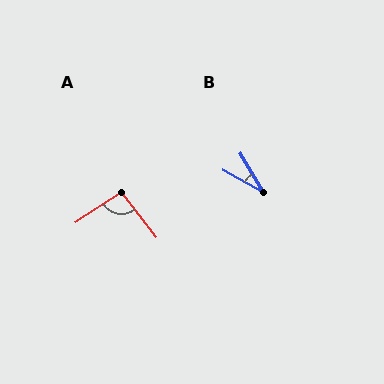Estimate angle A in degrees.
Approximately 95 degrees.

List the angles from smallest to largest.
B (30°), A (95°).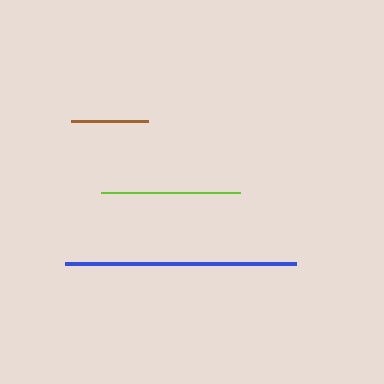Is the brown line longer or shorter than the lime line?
The lime line is longer than the brown line.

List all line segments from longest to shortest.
From longest to shortest: blue, lime, brown.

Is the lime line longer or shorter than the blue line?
The blue line is longer than the lime line.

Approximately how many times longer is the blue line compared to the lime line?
The blue line is approximately 1.7 times the length of the lime line.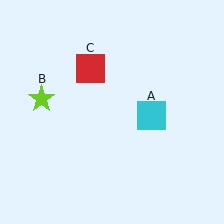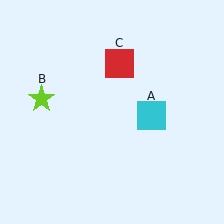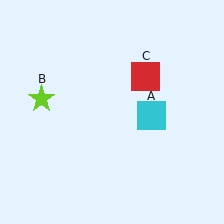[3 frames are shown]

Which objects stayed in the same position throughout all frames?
Cyan square (object A) and lime star (object B) remained stationary.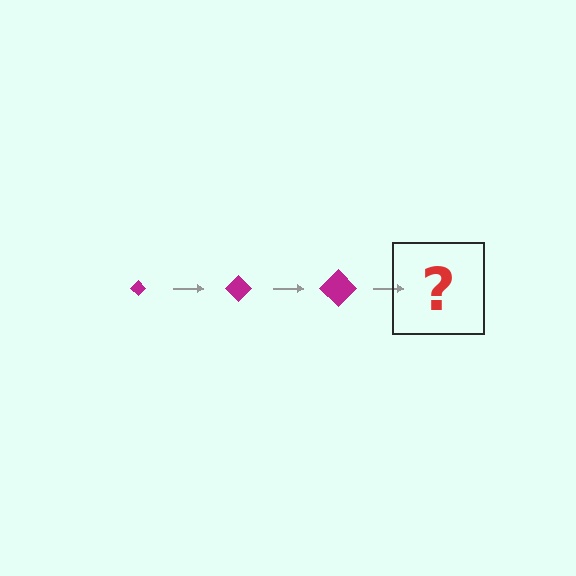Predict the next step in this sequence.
The next step is a magenta diamond, larger than the previous one.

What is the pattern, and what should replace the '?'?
The pattern is that the diamond gets progressively larger each step. The '?' should be a magenta diamond, larger than the previous one.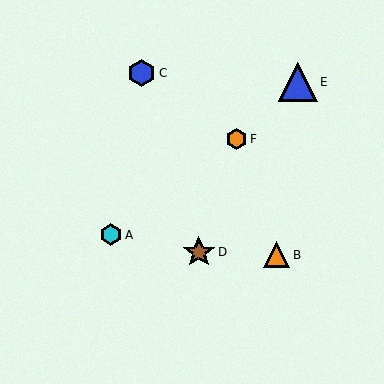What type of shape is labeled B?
Shape B is an orange triangle.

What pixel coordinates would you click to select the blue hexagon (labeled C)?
Click at (142, 73) to select the blue hexagon C.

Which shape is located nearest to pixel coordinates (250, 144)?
The orange hexagon (labeled F) at (236, 139) is nearest to that location.